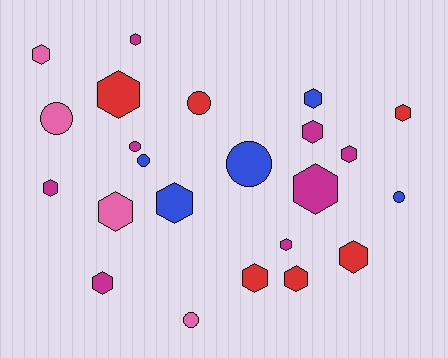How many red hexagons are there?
There are 5 red hexagons.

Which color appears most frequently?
Magenta, with 8 objects.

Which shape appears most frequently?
Hexagon, with 16 objects.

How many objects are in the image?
There are 23 objects.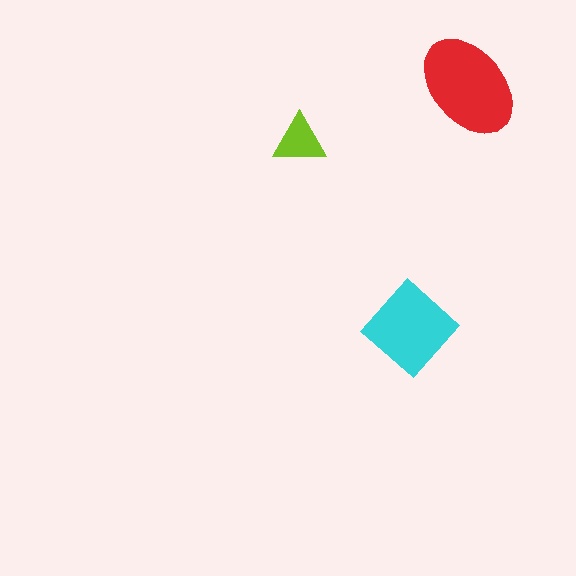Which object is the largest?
The red ellipse.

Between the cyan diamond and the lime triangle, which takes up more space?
The cyan diamond.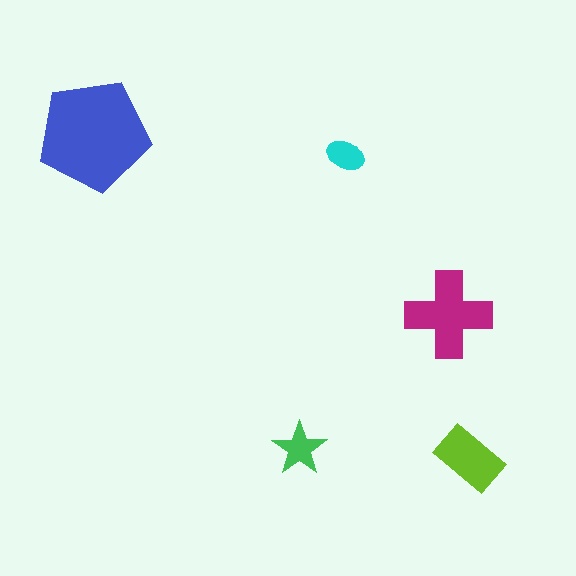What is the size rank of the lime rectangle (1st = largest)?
3rd.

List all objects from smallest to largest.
The cyan ellipse, the green star, the lime rectangle, the magenta cross, the blue pentagon.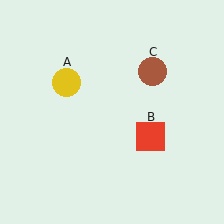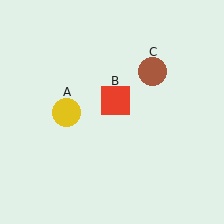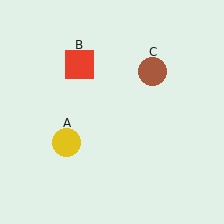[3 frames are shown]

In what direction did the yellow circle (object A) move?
The yellow circle (object A) moved down.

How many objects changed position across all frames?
2 objects changed position: yellow circle (object A), red square (object B).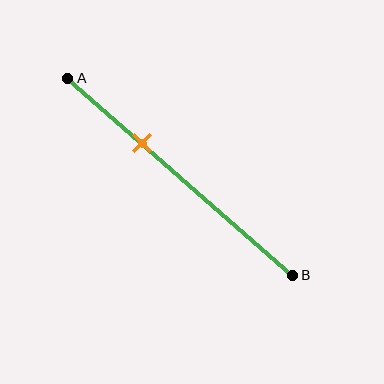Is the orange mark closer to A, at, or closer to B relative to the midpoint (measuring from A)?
The orange mark is closer to point A than the midpoint of segment AB.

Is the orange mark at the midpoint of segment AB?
No, the mark is at about 35% from A, not at the 50% midpoint.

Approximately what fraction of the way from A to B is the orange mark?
The orange mark is approximately 35% of the way from A to B.